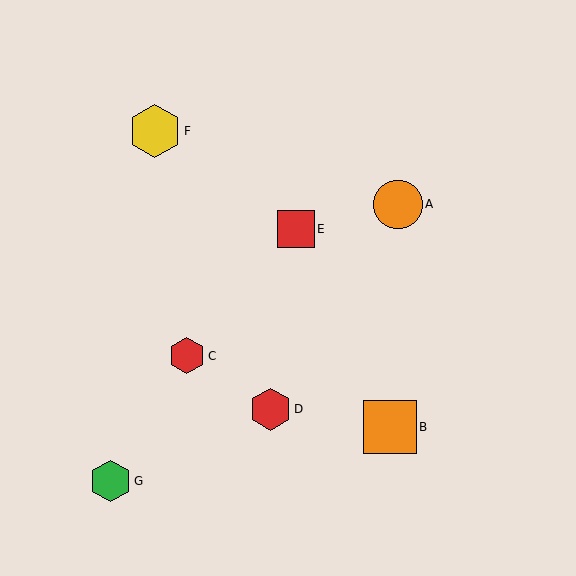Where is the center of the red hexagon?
The center of the red hexagon is at (187, 356).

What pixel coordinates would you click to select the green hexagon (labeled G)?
Click at (110, 481) to select the green hexagon G.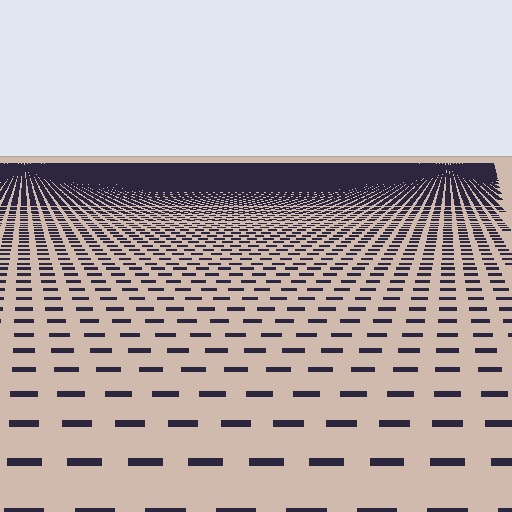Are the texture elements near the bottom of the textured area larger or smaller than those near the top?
Larger. Near the bottom, elements are closer to the viewer and appear at a bigger on-screen size.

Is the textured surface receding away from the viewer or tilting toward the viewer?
The surface is receding away from the viewer. Texture elements get smaller and denser toward the top.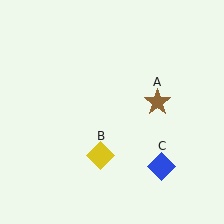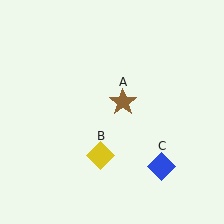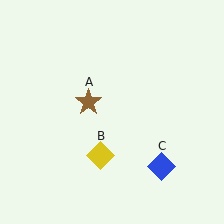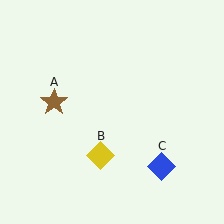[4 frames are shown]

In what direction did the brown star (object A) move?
The brown star (object A) moved left.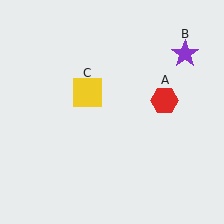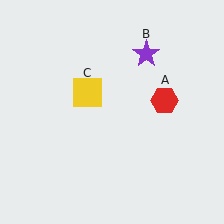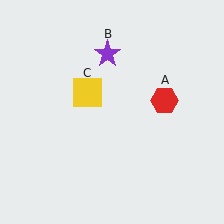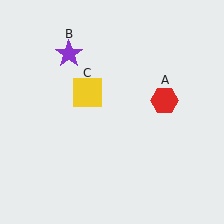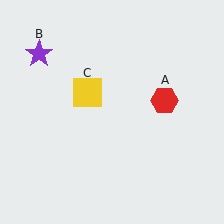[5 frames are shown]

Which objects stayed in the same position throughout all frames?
Red hexagon (object A) and yellow square (object C) remained stationary.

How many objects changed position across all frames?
1 object changed position: purple star (object B).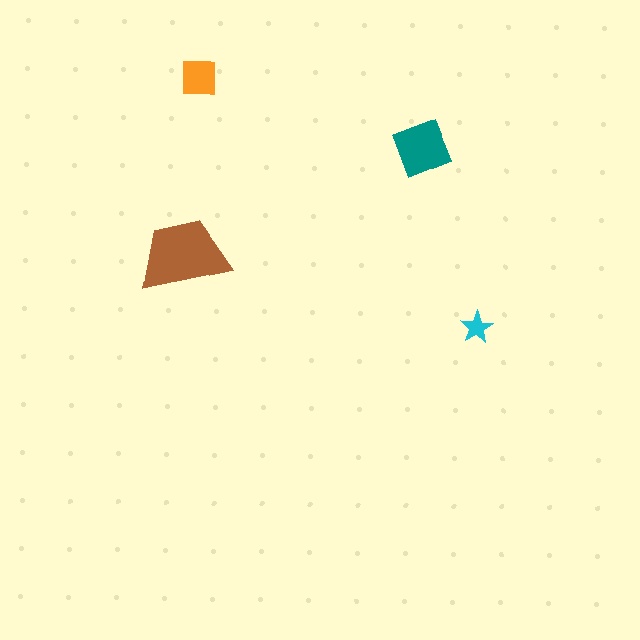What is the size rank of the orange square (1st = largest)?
3rd.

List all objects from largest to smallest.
The brown trapezoid, the teal diamond, the orange square, the cyan star.